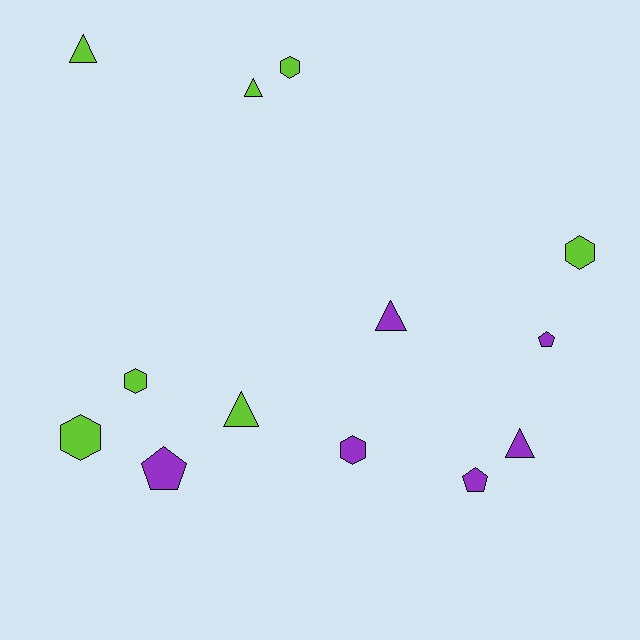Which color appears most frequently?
Lime, with 7 objects.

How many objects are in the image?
There are 13 objects.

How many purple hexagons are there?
There is 1 purple hexagon.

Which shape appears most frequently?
Triangle, with 5 objects.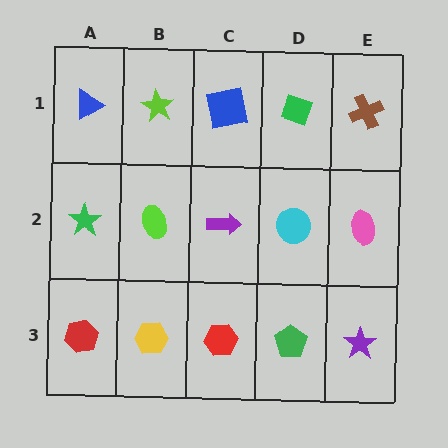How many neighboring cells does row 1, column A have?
2.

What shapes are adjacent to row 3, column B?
A lime ellipse (row 2, column B), a red hexagon (row 3, column A), a red hexagon (row 3, column C).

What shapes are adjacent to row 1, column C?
A purple arrow (row 2, column C), a lime star (row 1, column B), a green diamond (row 1, column D).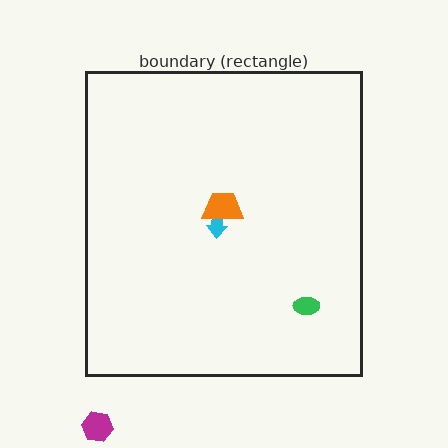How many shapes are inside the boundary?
3 inside, 1 outside.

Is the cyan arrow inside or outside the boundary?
Inside.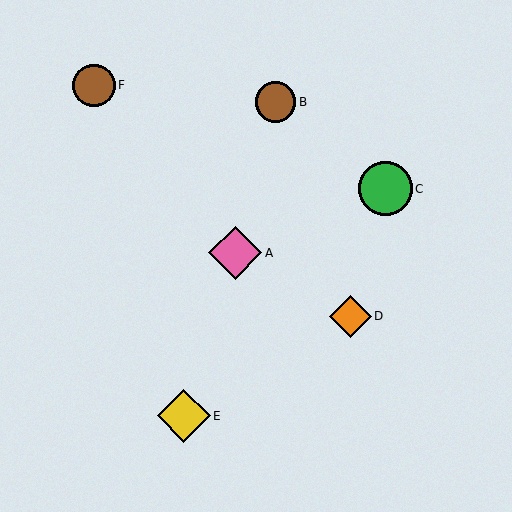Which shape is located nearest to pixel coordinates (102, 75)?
The brown circle (labeled F) at (94, 85) is nearest to that location.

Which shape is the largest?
The green circle (labeled C) is the largest.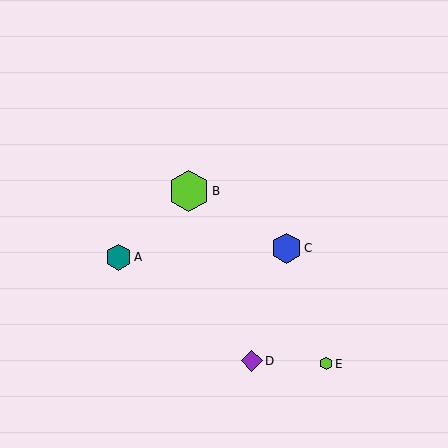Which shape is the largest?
The lime hexagon (labeled B) is the largest.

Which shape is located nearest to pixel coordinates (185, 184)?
The lime hexagon (labeled B) at (189, 191) is nearest to that location.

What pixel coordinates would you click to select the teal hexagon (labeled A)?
Click at (119, 257) to select the teal hexagon A.